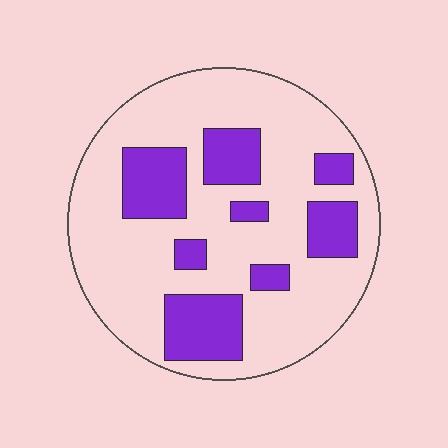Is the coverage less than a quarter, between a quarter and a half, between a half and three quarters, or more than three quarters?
Between a quarter and a half.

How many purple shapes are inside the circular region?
8.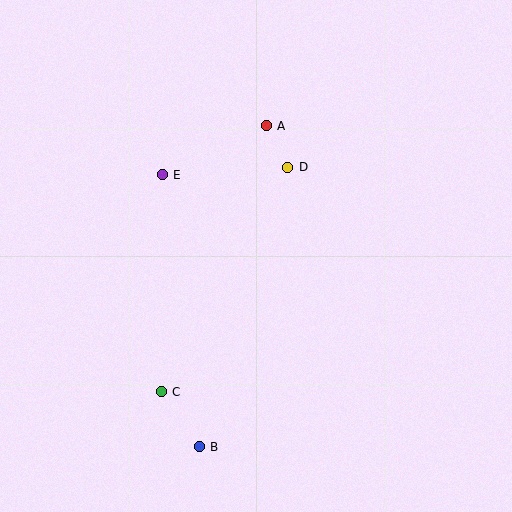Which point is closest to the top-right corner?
Point A is closest to the top-right corner.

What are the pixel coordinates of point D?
Point D is at (288, 167).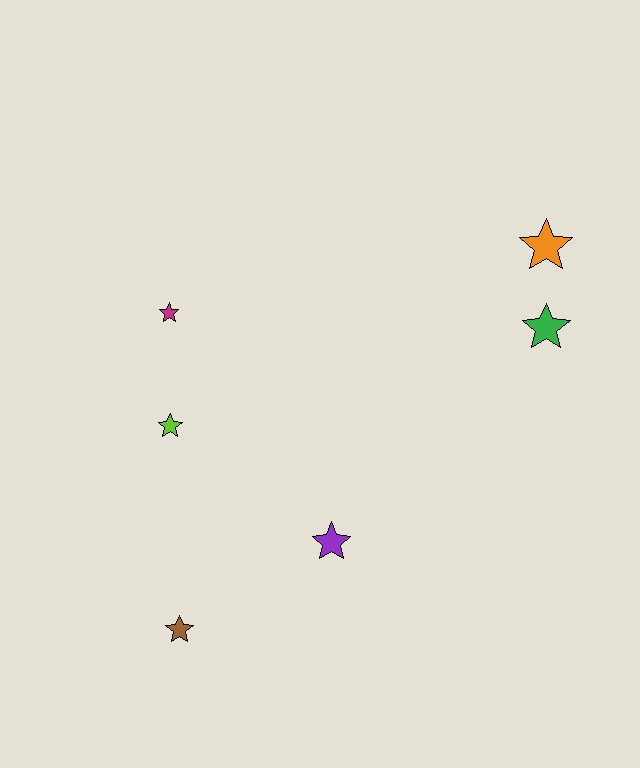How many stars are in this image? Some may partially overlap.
There are 6 stars.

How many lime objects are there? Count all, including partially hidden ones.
There is 1 lime object.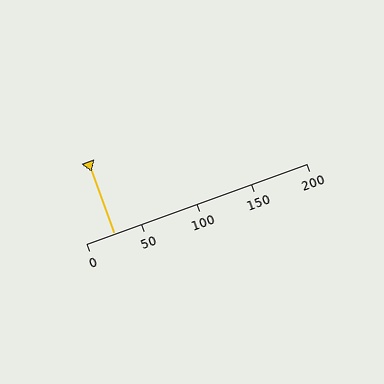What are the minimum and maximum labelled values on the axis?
The axis runs from 0 to 200.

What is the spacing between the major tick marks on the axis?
The major ticks are spaced 50 apart.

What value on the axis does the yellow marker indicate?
The marker indicates approximately 25.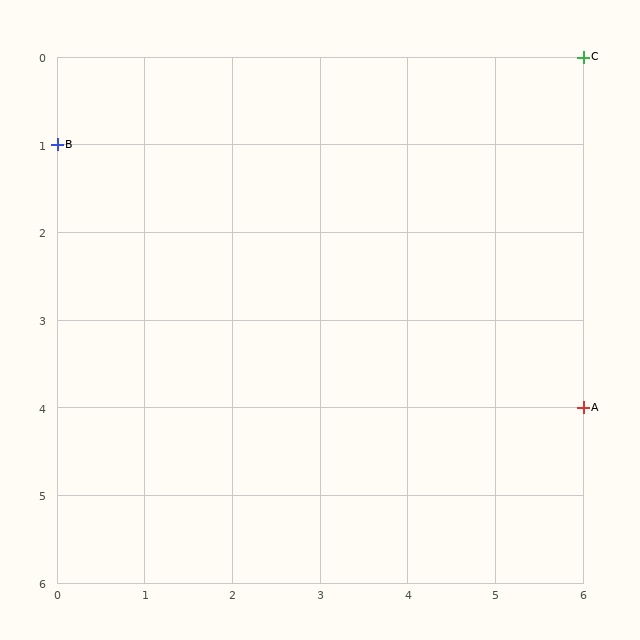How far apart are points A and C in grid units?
Points A and C are 4 rows apart.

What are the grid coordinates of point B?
Point B is at grid coordinates (0, 1).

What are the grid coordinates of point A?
Point A is at grid coordinates (6, 4).